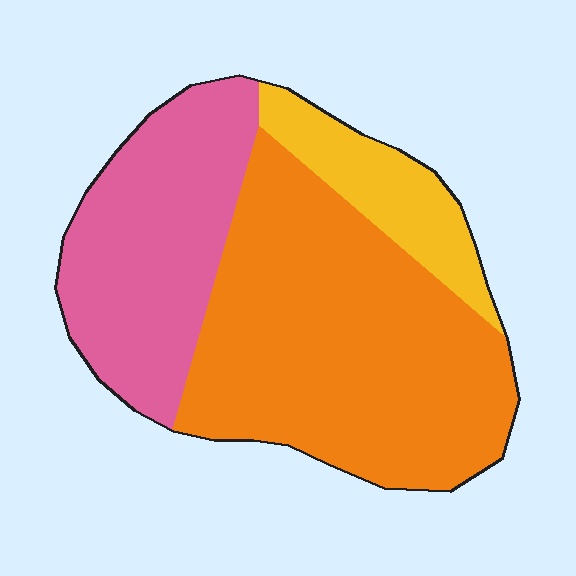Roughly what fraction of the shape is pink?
Pink takes up about one third (1/3) of the shape.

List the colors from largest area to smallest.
From largest to smallest: orange, pink, yellow.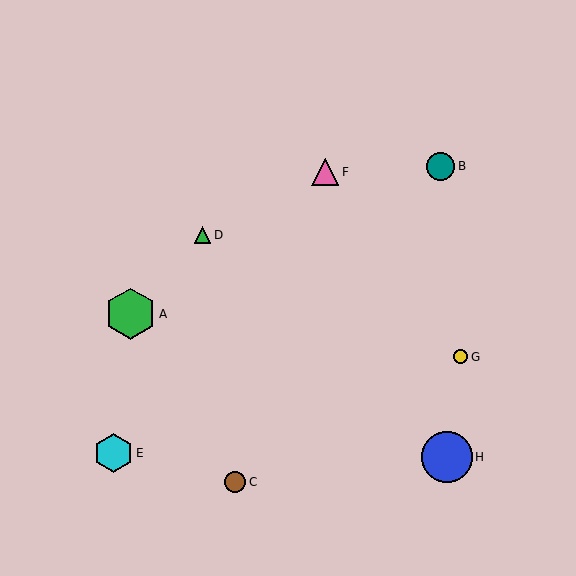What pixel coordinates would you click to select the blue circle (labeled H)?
Click at (447, 457) to select the blue circle H.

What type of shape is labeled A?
Shape A is a green hexagon.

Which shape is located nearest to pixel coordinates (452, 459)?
The blue circle (labeled H) at (447, 457) is nearest to that location.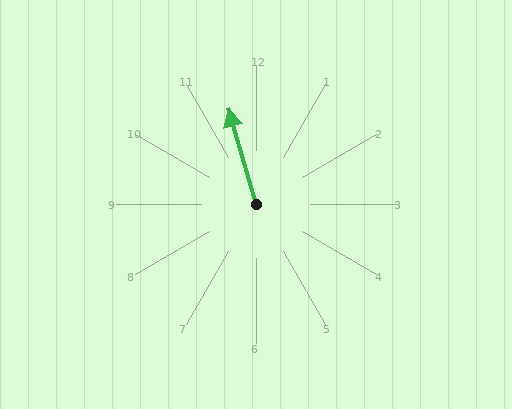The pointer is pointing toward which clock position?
Roughly 11 o'clock.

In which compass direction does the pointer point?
North.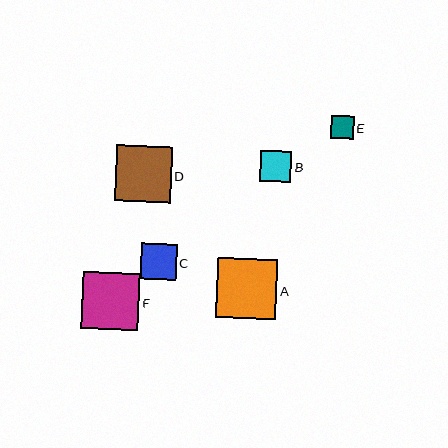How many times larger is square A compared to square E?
Square A is approximately 2.6 times the size of square E.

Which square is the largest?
Square A is the largest with a size of approximately 60 pixels.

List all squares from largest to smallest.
From largest to smallest: A, F, D, C, B, E.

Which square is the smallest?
Square E is the smallest with a size of approximately 23 pixels.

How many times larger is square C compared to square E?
Square C is approximately 1.6 times the size of square E.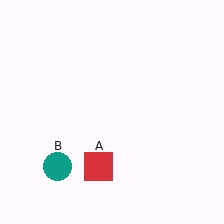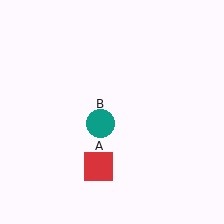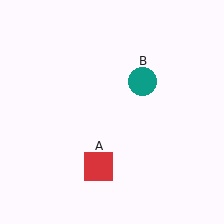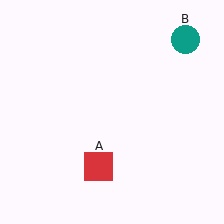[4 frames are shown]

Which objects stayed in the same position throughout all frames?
Red square (object A) remained stationary.